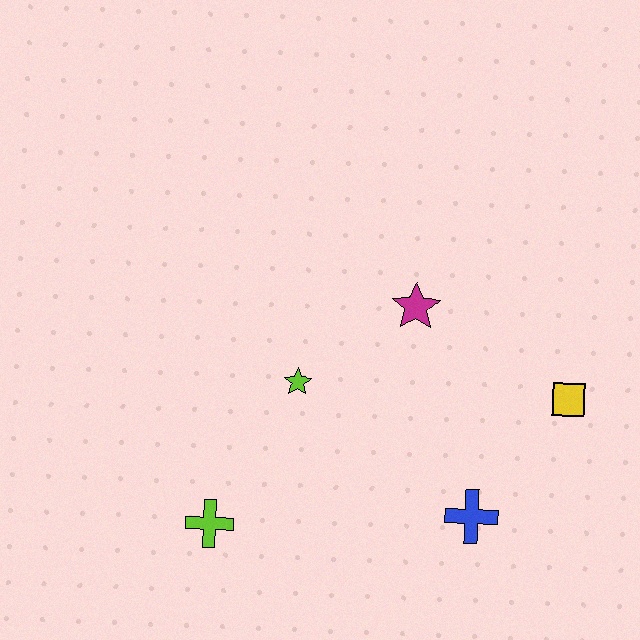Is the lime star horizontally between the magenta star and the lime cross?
Yes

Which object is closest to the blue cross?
The yellow square is closest to the blue cross.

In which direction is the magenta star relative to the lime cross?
The magenta star is above the lime cross.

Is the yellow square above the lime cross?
Yes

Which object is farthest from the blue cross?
The lime cross is farthest from the blue cross.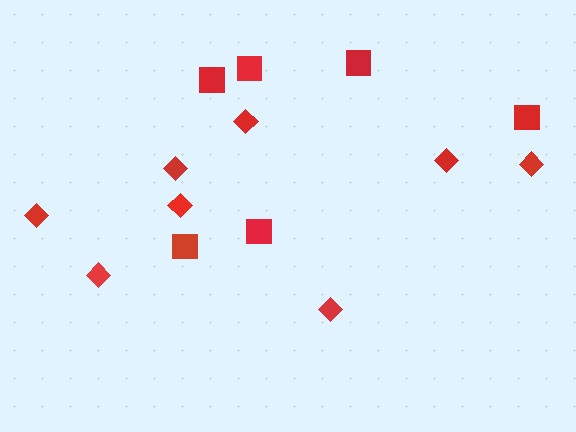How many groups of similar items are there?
There are 2 groups: one group of squares (6) and one group of diamonds (8).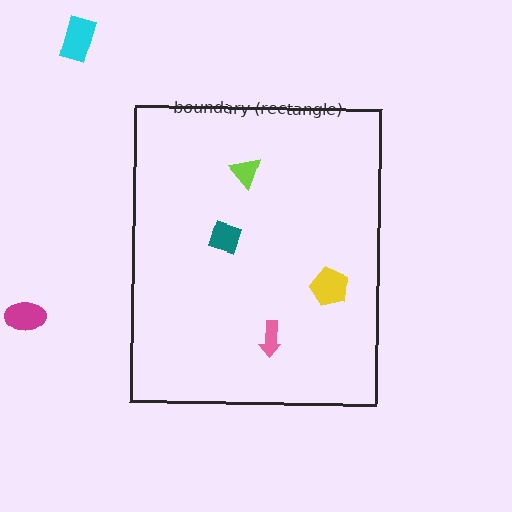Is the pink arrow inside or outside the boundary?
Inside.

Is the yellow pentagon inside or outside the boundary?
Inside.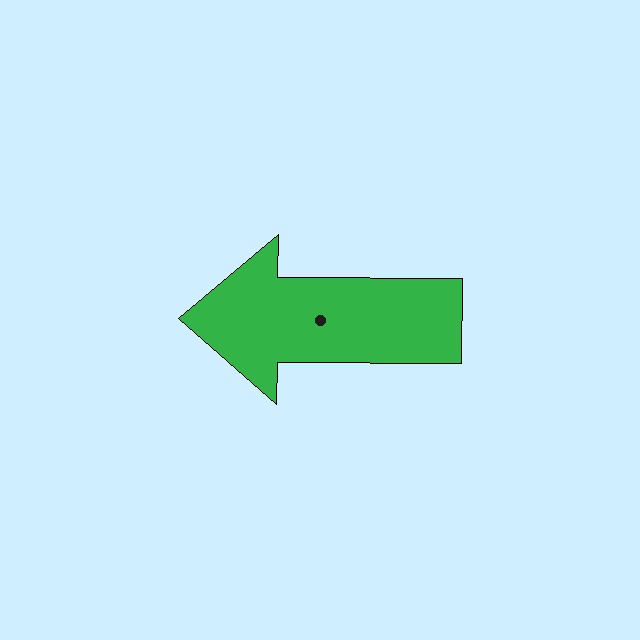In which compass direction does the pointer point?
West.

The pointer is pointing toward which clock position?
Roughly 9 o'clock.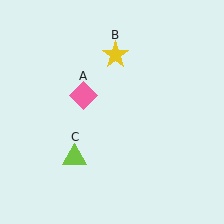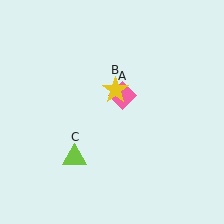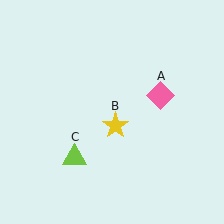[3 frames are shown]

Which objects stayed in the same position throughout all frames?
Lime triangle (object C) remained stationary.